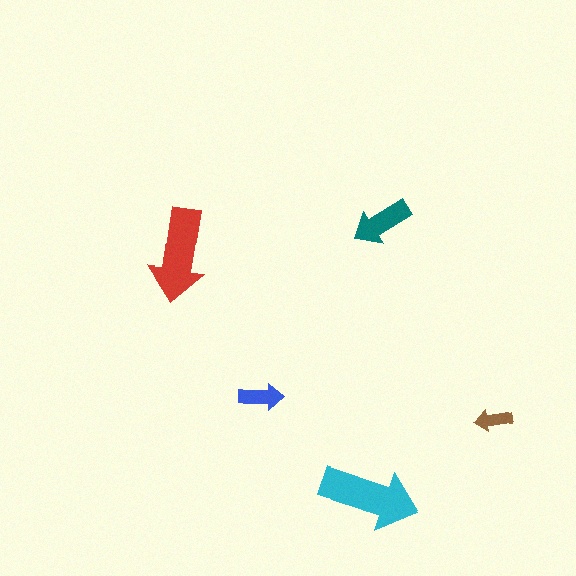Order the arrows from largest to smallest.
the cyan one, the red one, the teal one, the blue one, the brown one.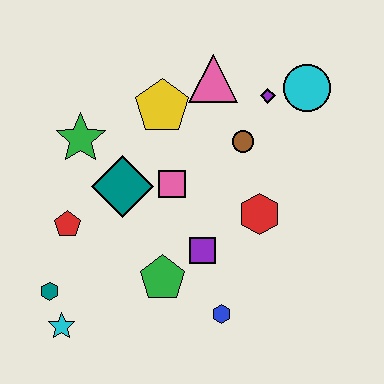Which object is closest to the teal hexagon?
The cyan star is closest to the teal hexagon.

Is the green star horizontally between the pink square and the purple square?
No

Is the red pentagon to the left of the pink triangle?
Yes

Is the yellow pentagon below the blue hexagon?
No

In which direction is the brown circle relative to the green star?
The brown circle is to the right of the green star.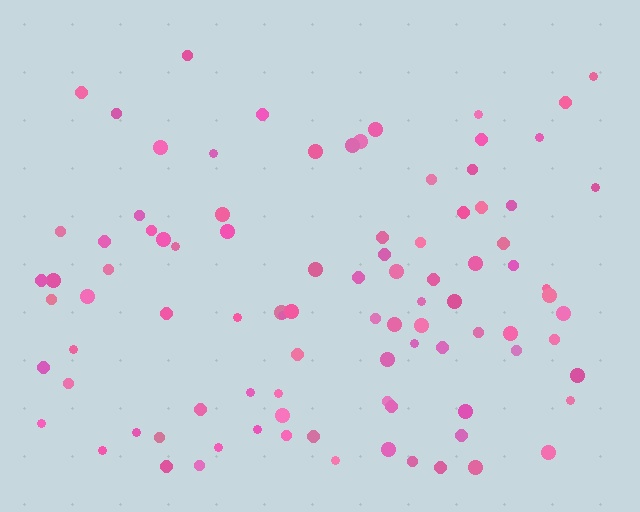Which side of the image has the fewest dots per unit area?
The top.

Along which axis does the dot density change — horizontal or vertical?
Vertical.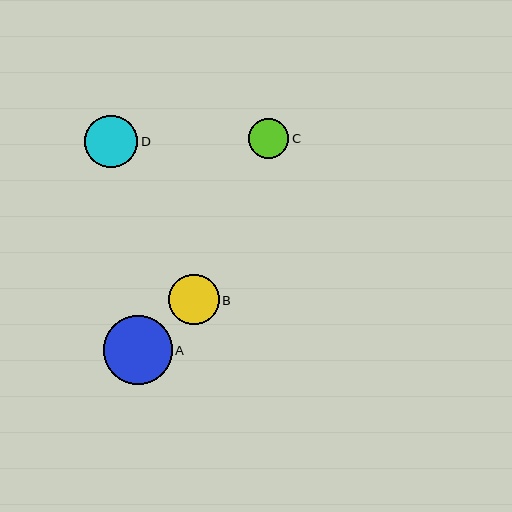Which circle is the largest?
Circle A is the largest with a size of approximately 69 pixels.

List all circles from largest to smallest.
From largest to smallest: A, D, B, C.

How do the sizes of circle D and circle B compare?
Circle D and circle B are approximately the same size.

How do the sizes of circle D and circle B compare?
Circle D and circle B are approximately the same size.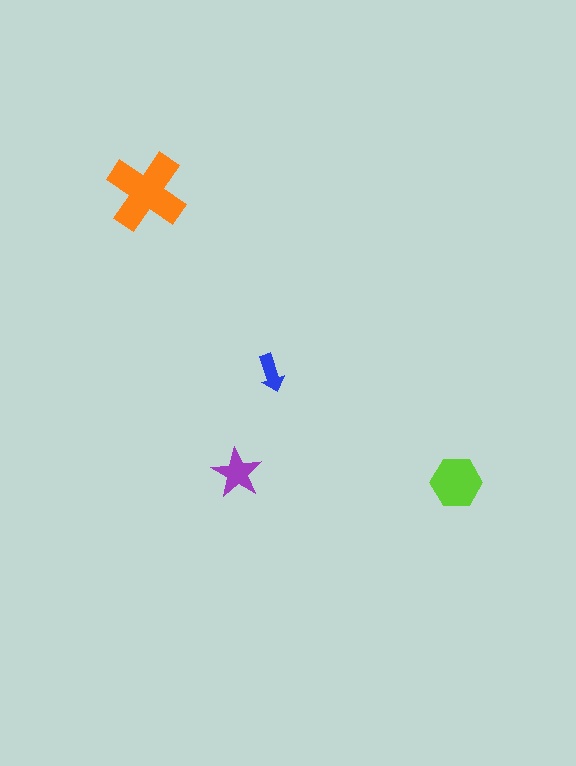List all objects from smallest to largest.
The blue arrow, the purple star, the lime hexagon, the orange cross.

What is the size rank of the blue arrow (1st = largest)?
4th.